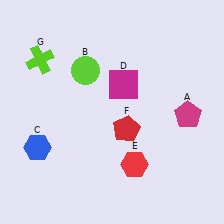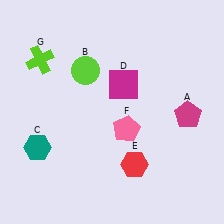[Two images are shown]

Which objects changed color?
C changed from blue to teal. F changed from red to pink.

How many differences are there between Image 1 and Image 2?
There are 2 differences between the two images.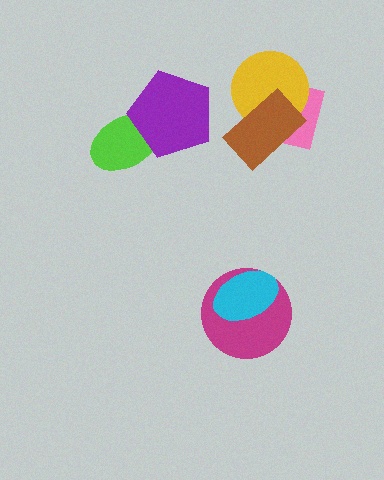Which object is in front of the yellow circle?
The brown rectangle is in front of the yellow circle.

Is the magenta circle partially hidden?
Yes, it is partially covered by another shape.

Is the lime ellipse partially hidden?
Yes, it is partially covered by another shape.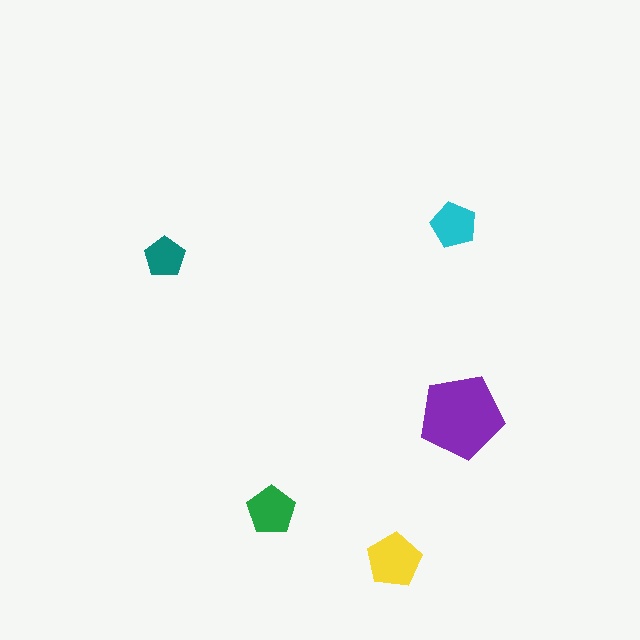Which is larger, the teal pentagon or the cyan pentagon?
The cyan one.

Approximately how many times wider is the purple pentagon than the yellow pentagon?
About 1.5 times wider.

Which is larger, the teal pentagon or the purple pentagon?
The purple one.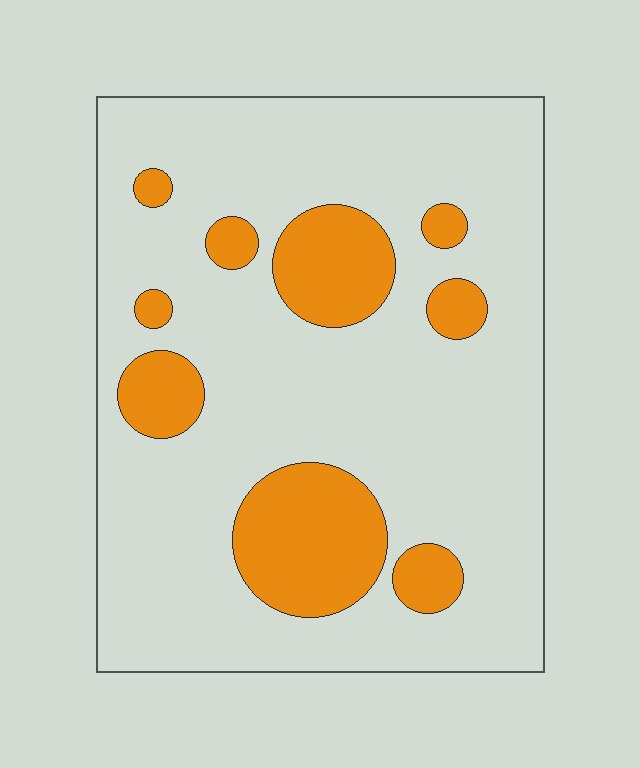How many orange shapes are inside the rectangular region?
9.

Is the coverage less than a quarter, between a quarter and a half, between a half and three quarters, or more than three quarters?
Less than a quarter.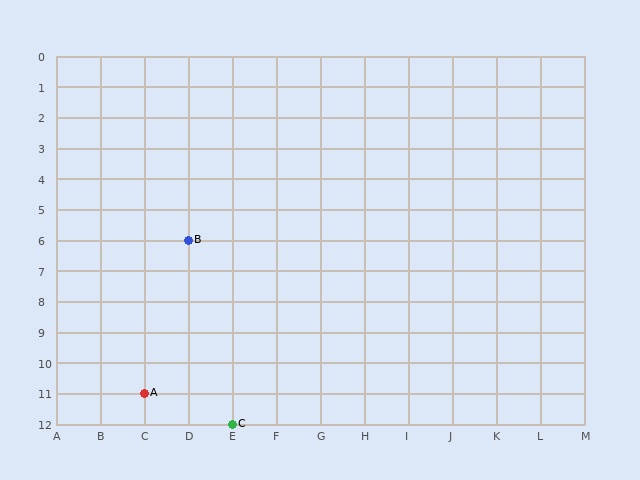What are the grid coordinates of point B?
Point B is at grid coordinates (D, 6).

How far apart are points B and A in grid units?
Points B and A are 1 column and 5 rows apart (about 5.1 grid units diagonally).